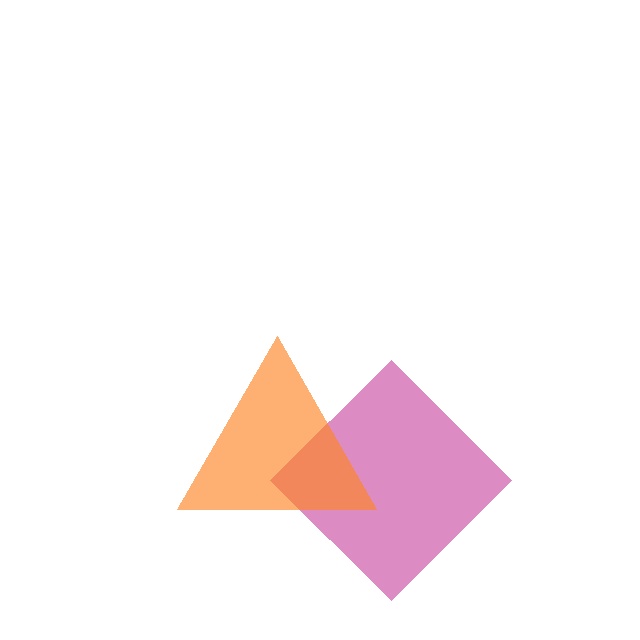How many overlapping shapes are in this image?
There are 2 overlapping shapes in the image.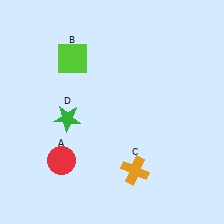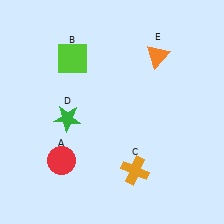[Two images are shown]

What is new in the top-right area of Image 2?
An orange triangle (E) was added in the top-right area of Image 2.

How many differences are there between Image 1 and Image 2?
There is 1 difference between the two images.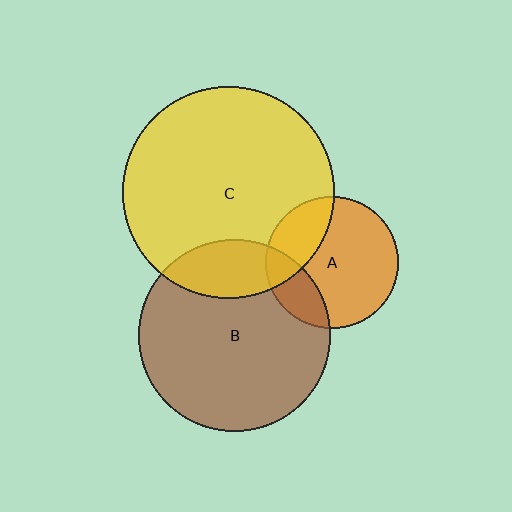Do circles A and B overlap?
Yes.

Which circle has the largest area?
Circle C (yellow).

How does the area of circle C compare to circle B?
Approximately 1.2 times.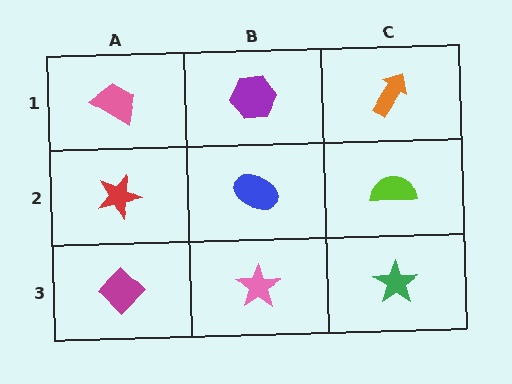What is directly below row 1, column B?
A blue ellipse.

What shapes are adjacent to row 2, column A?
A pink trapezoid (row 1, column A), a magenta diamond (row 3, column A), a blue ellipse (row 2, column B).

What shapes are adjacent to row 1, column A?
A red star (row 2, column A), a purple hexagon (row 1, column B).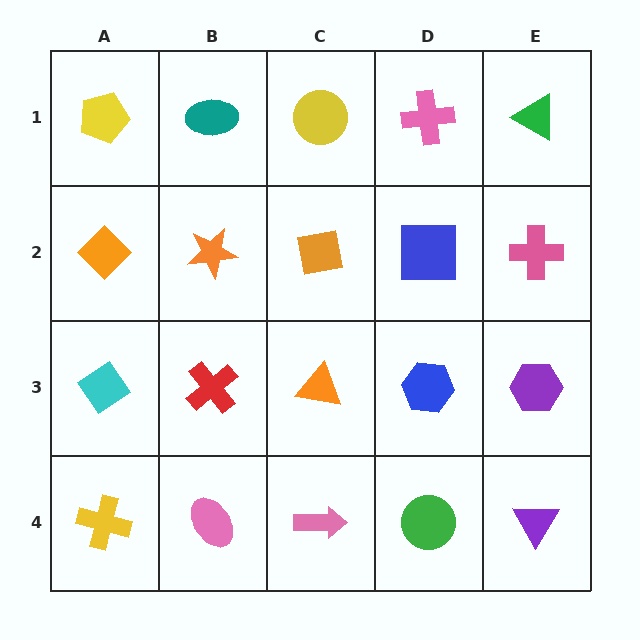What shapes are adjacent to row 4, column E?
A purple hexagon (row 3, column E), a green circle (row 4, column D).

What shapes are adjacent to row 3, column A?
An orange diamond (row 2, column A), a yellow cross (row 4, column A), a red cross (row 3, column B).